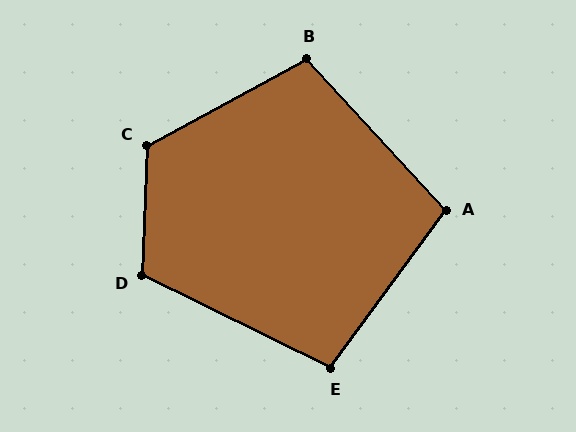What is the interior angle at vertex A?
Approximately 101 degrees (obtuse).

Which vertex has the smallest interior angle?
E, at approximately 100 degrees.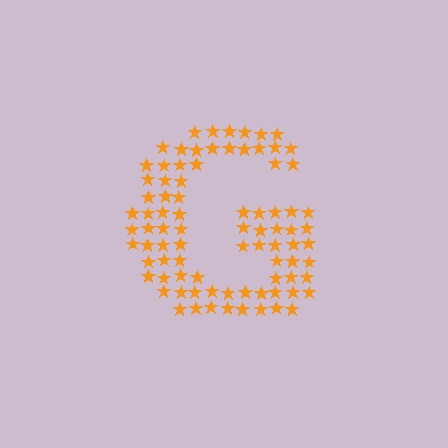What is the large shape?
The large shape is the letter G.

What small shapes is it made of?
It is made of small stars.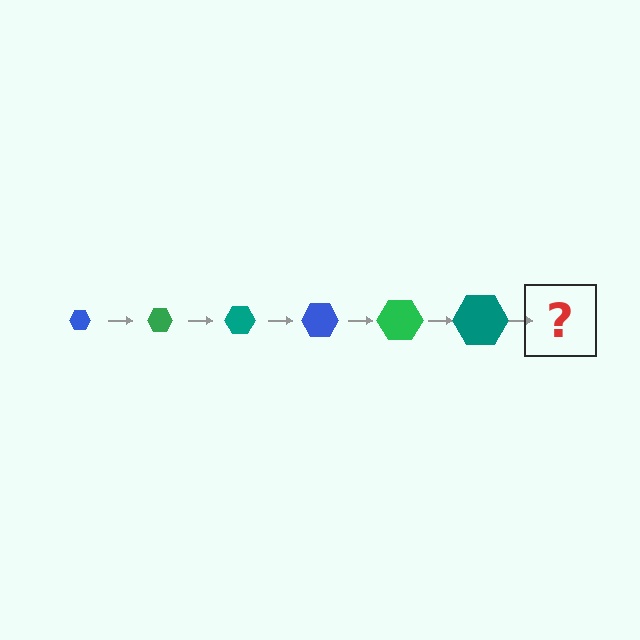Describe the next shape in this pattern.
It should be a blue hexagon, larger than the previous one.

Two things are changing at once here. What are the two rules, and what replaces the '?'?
The two rules are that the hexagon grows larger each step and the color cycles through blue, green, and teal. The '?' should be a blue hexagon, larger than the previous one.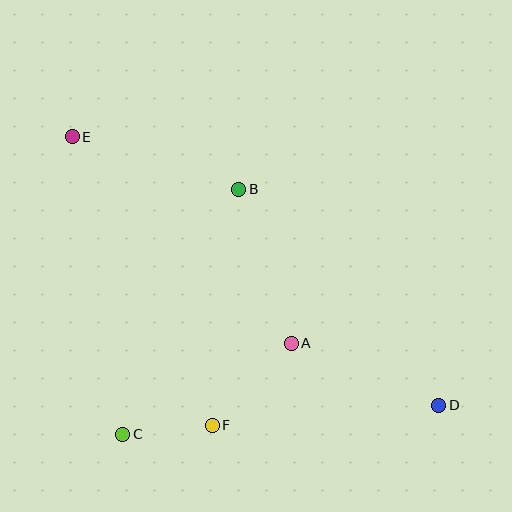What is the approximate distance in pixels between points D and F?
The distance between D and F is approximately 228 pixels.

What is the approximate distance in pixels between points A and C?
The distance between A and C is approximately 192 pixels.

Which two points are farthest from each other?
Points D and E are farthest from each other.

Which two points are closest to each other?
Points C and F are closest to each other.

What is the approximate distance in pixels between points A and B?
The distance between A and B is approximately 163 pixels.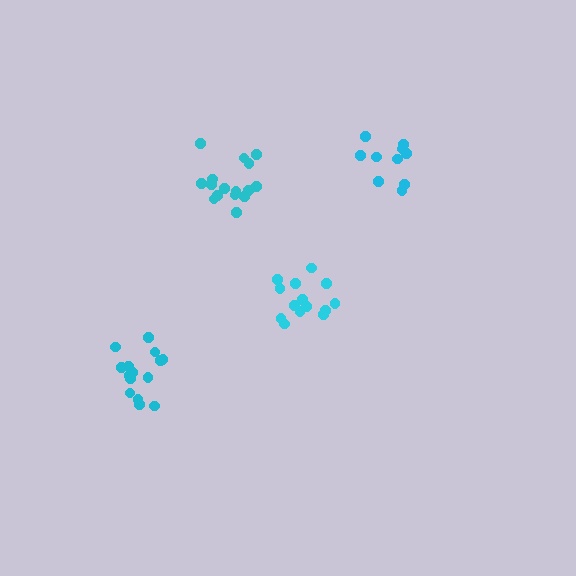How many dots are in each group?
Group 1: 16 dots, Group 2: 15 dots, Group 3: 15 dots, Group 4: 10 dots (56 total).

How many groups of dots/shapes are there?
There are 4 groups.